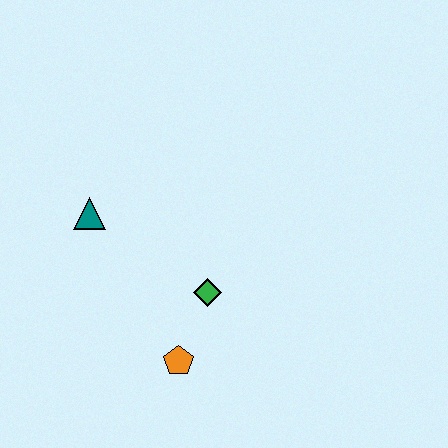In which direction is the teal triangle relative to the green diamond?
The teal triangle is to the left of the green diamond.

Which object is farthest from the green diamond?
The teal triangle is farthest from the green diamond.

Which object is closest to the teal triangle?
The green diamond is closest to the teal triangle.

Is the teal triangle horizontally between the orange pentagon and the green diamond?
No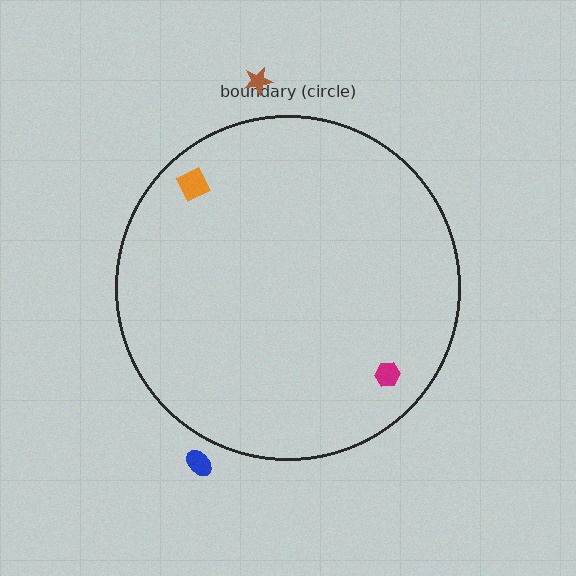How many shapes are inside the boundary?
2 inside, 2 outside.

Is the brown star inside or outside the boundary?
Outside.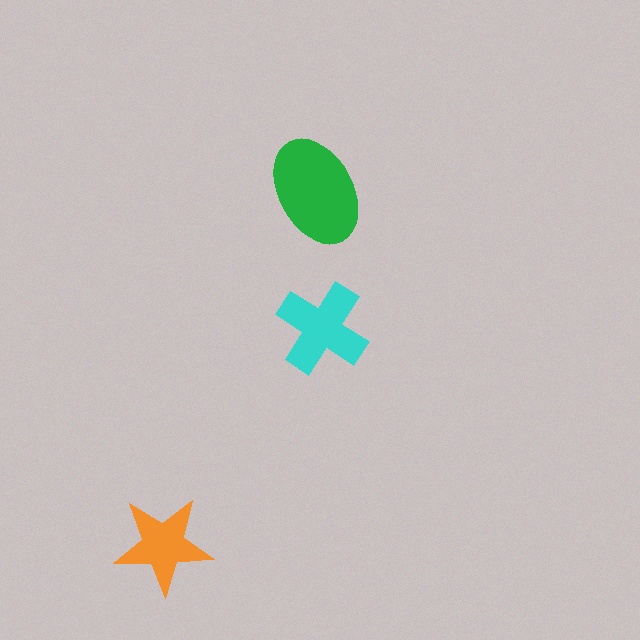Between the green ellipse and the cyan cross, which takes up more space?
The green ellipse.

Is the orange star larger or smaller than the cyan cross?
Smaller.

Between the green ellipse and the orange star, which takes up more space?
The green ellipse.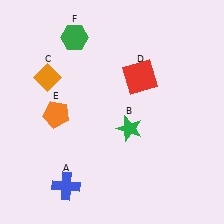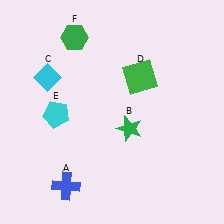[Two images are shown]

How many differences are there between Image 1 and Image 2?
There are 3 differences between the two images.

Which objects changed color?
C changed from orange to cyan. D changed from red to green. E changed from orange to cyan.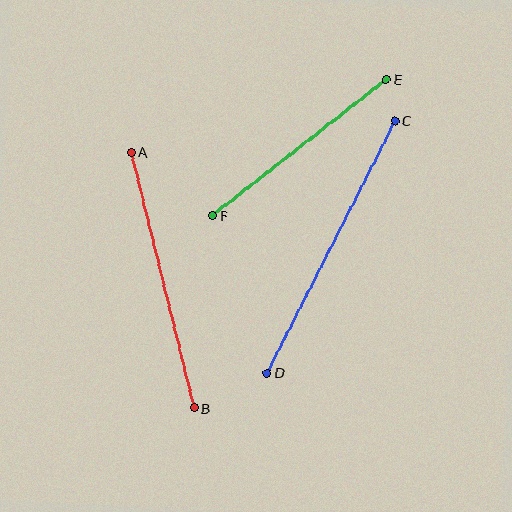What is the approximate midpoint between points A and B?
The midpoint is at approximately (163, 280) pixels.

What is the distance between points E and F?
The distance is approximately 221 pixels.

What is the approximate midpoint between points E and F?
The midpoint is at approximately (299, 148) pixels.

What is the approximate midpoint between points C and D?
The midpoint is at approximately (331, 247) pixels.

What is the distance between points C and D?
The distance is approximately 283 pixels.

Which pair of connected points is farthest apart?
Points C and D are farthest apart.